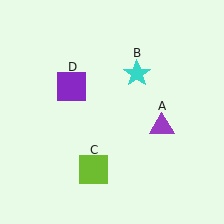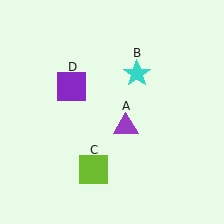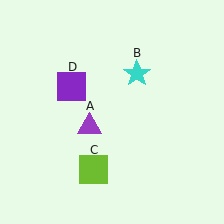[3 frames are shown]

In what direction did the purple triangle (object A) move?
The purple triangle (object A) moved left.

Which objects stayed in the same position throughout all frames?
Cyan star (object B) and lime square (object C) and purple square (object D) remained stationary.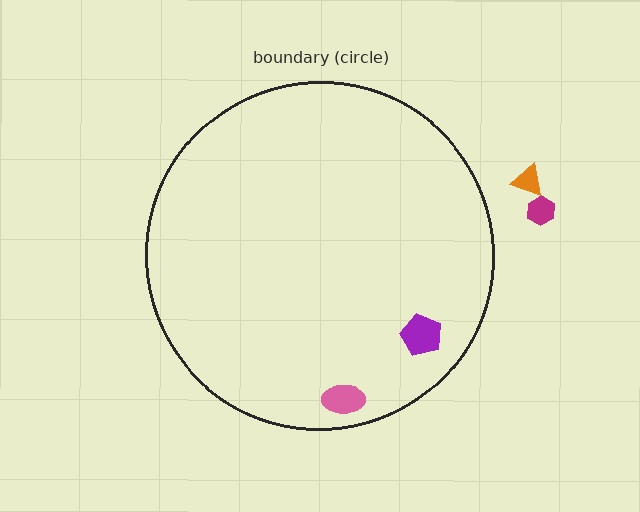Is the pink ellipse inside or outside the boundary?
Inside.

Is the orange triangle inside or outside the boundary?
Outside.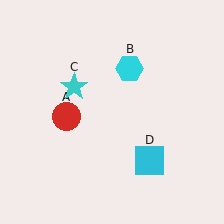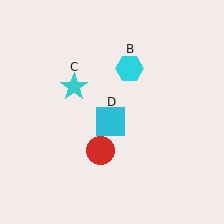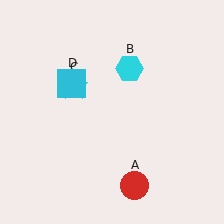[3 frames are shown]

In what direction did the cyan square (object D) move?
The cyan square (object D) moved up and to the left.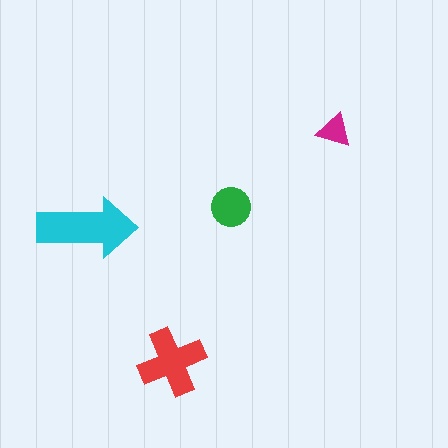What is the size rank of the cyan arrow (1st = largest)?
1st.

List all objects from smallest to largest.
The magenta triangle, the green circle, the red cross, the cyan arrow.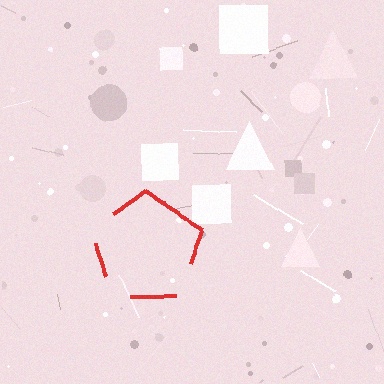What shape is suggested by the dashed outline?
The dashed outline suggests a pentagon.